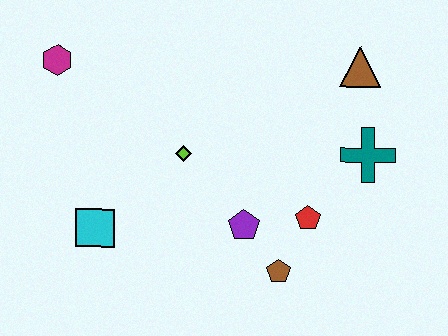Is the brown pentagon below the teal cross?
Yes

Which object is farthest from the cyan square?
The brown triangle is farthest from the cyan square.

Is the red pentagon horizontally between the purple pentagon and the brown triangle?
Yes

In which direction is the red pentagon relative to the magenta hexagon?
The red pentagon is to the right of the magenta hexagon.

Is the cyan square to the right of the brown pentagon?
No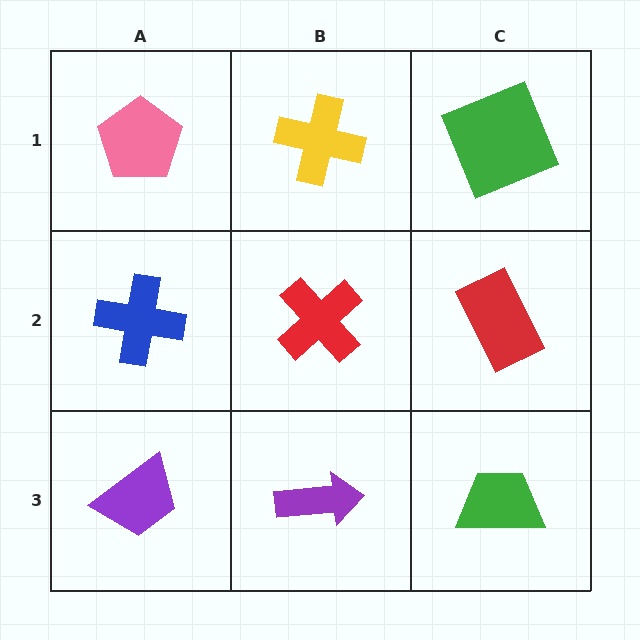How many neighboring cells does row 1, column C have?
2.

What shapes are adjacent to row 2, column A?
A pink pentagon (row 1, column A), a purple trapezoid (row 3, column A), a red cross (row 2, column B).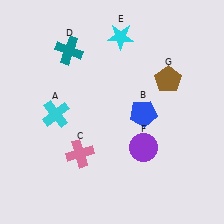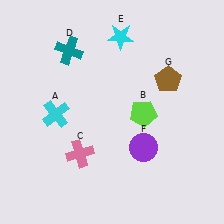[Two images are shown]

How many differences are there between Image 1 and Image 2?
There is 1 difference between the two images.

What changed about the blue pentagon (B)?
In Image 1, B is blue. In Image 2, it changed to lime.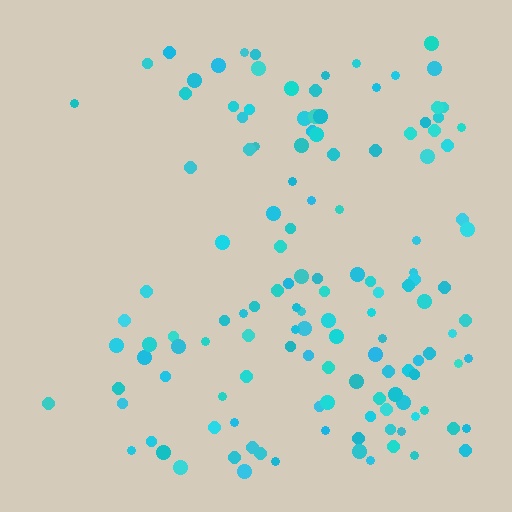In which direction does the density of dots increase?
From left to right, with the right side densest.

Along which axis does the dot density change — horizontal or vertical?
Horizontal.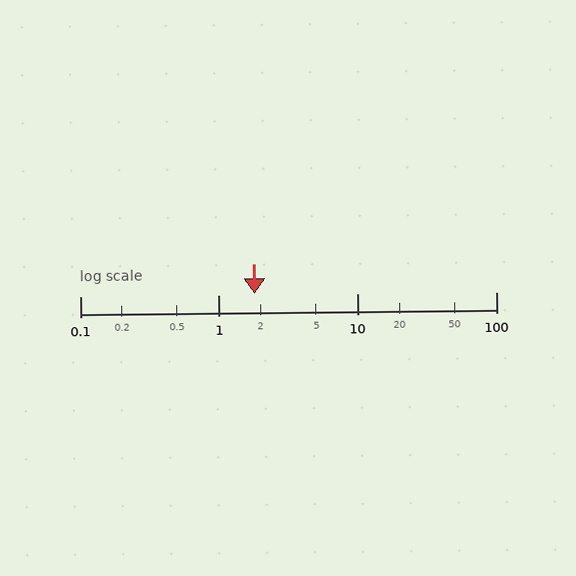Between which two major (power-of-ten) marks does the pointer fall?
The pointer is between 1 and 10.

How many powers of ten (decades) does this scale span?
The scale spans 3 decades, from 0.1 to 100.